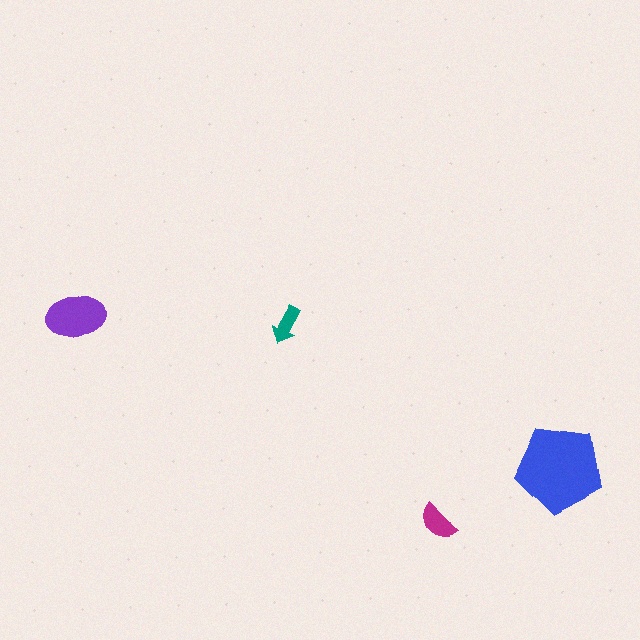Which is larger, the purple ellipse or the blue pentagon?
The blue pentagon.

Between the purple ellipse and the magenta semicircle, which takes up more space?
The purple ellipse.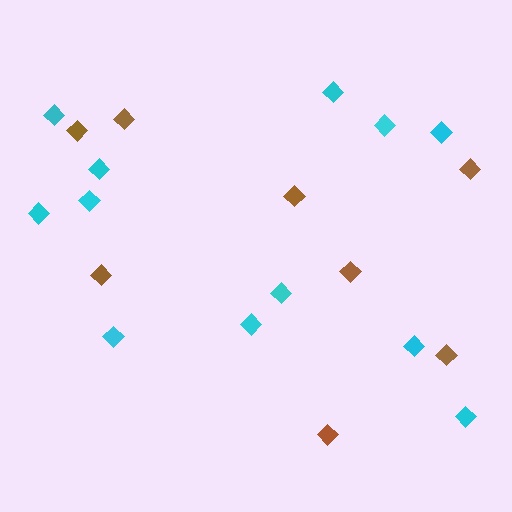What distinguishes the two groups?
There are 2 groups: one group of brown diamonds (8) and one group of cyan diamonds (12).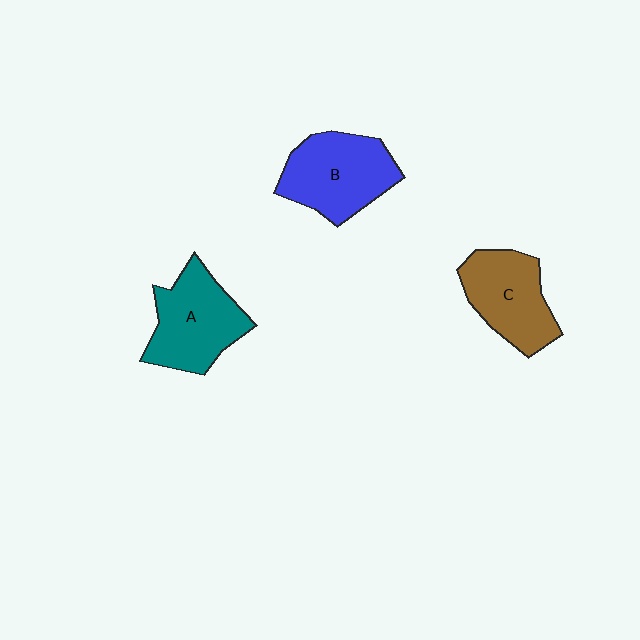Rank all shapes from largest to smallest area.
From largest to smallest: B (blue), A (teal), C (brown).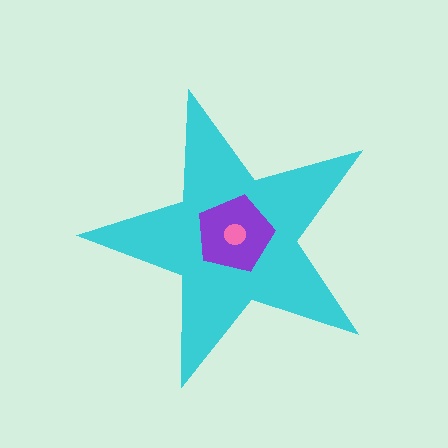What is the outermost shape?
The cyan star.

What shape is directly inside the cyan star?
The purple pentagon.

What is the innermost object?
The pink circle.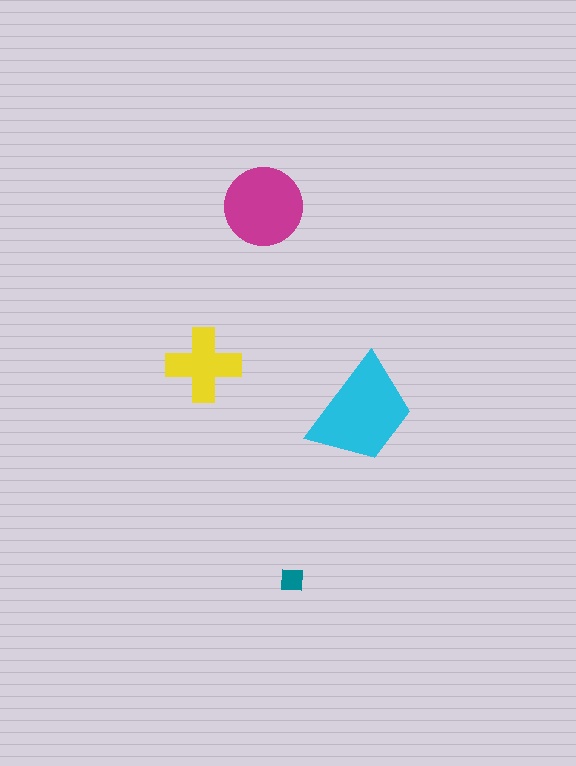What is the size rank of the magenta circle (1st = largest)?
2nd.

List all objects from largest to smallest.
The cyan trapezoid, the magenta circle, the yellow cross, the teal square.